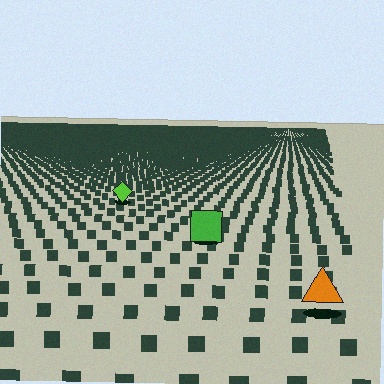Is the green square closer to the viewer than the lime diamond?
Yes. The green square is closer — you can tell from the texture gradient: the ground texture is coarser near it.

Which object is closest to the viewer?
The orange triangle is closest. The texture marks near it are larger and more spread out.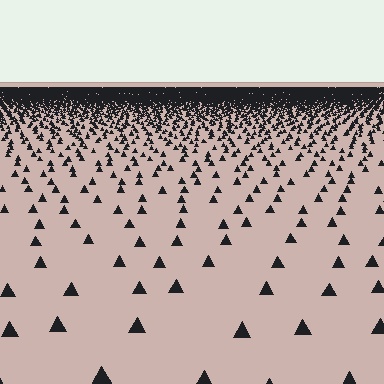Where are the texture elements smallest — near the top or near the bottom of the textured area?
Near the top.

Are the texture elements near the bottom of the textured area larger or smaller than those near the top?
Larger. Near the bottom, elements are closer to the viewer and appear at a bigger on-screen size.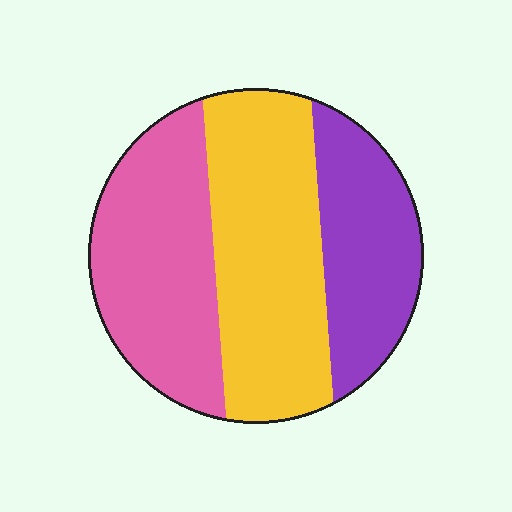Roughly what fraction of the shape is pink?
Pink covers 34% of the shape.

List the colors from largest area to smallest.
From largest to smallest: yellow, pink, purple.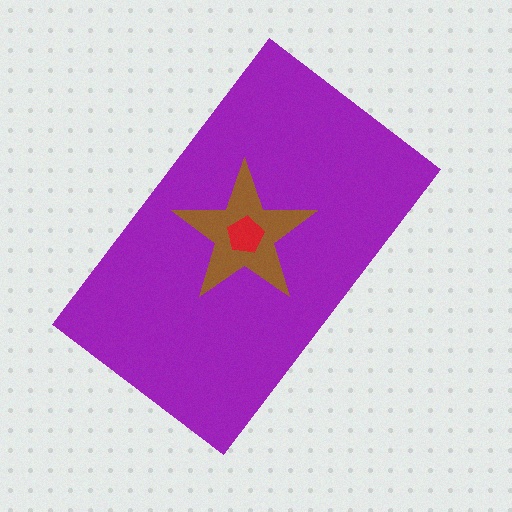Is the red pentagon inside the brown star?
Yes.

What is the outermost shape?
The purple rectangle.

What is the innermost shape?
The red pentagon.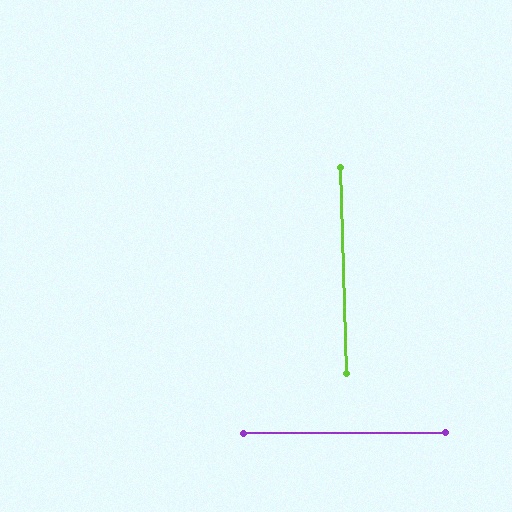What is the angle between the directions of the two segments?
Approximately 89 degrees.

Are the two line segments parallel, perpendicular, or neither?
Perpendicular — they meet at approximately 89°.